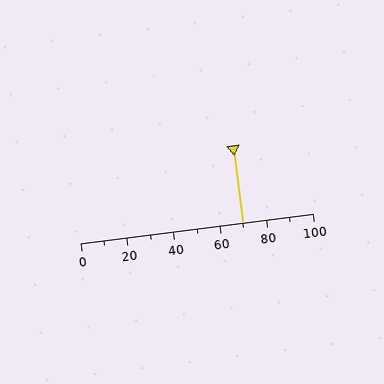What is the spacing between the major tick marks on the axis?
The major ticks are spaced 20 apart.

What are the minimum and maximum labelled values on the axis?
The axis runs from 0 to 100.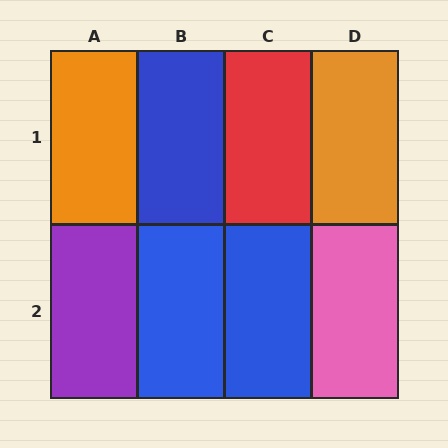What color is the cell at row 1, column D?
Orange.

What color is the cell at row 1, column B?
Blue.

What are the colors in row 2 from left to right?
Purple, blue, blue, pink.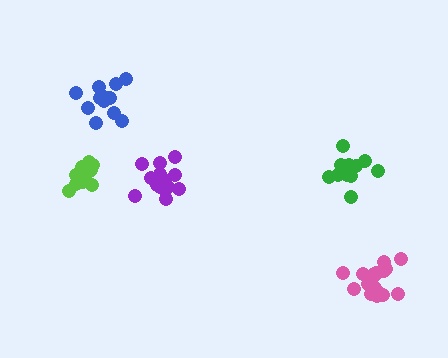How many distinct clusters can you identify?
There are 5 distinct clusters.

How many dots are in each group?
Group 1: 12 dots, Group 2: 12 dots, Group 3: 13 dots, Group 4: 18 dots, Group 5: 17 dots (72 total).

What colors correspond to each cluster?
The clusters are colored: green, blue, lime, pink, purple.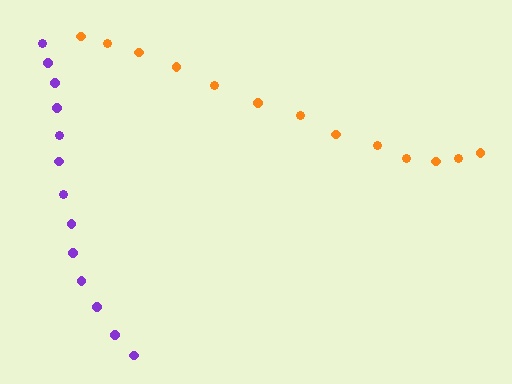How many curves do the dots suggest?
There are 2 distinct paths.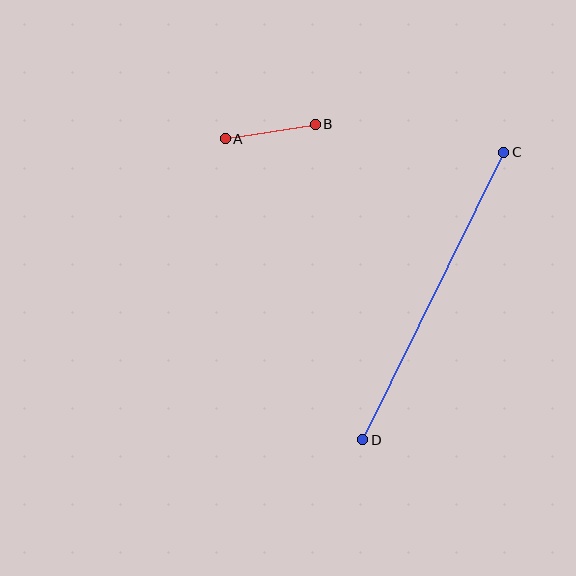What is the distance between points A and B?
The distance is approximately 91 pixels.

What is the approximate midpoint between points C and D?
The midpoint is at approximately (433, 296) pixels.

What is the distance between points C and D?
The distance is approximately 320 pixels.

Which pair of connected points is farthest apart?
Points C and D are farthest apart.